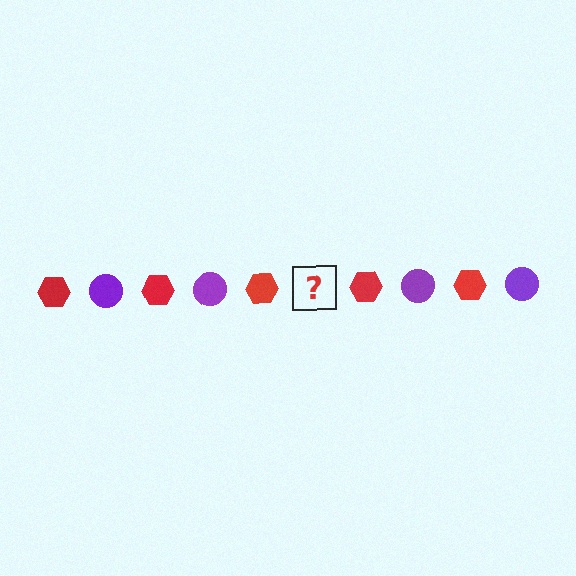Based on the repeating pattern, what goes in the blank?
The blank should be a purple circle.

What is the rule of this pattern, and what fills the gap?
The rule is that the pattern alternates between red hexagon and purple circle. The gap should be filled with a purple circle.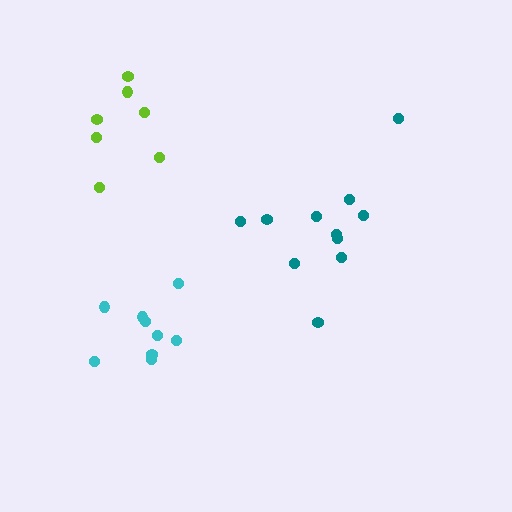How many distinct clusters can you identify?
There are 3 distinct clusters.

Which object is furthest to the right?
The teal cluster is rightmost.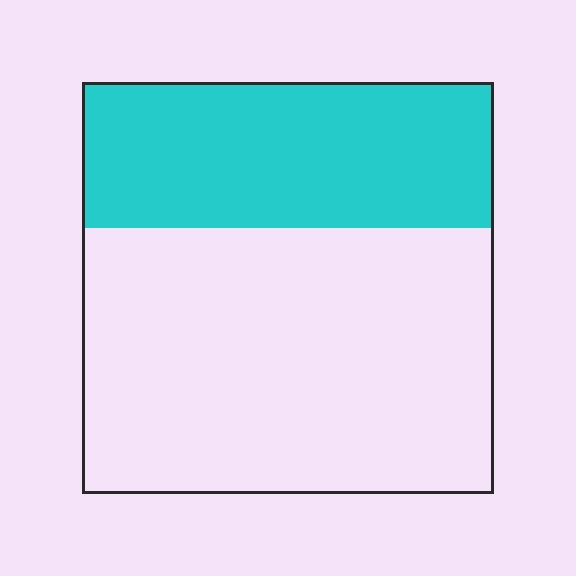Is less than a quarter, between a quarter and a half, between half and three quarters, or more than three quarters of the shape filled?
Between a quarter and a half.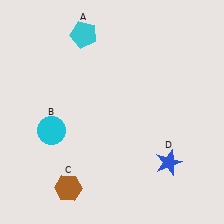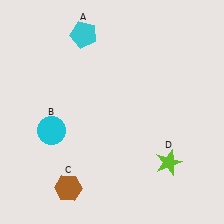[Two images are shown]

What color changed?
The star (D) changed from blue in Image 1 to lime in Image 2.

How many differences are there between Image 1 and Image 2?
There is 1 difference between the two images.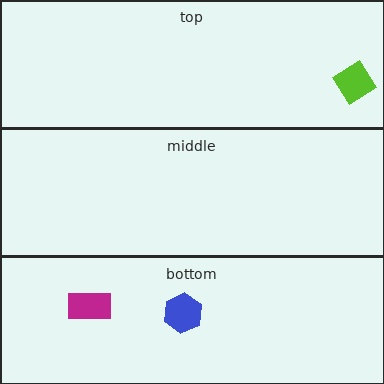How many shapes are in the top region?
1.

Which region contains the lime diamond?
The top region.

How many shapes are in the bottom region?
2.